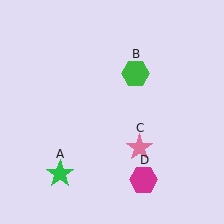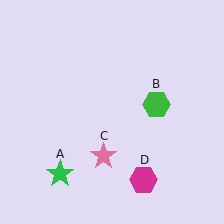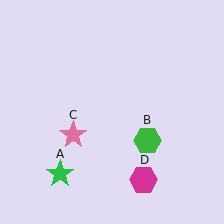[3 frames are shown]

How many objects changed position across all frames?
2 objects changed position: green hexagon (object B), pink star (object C).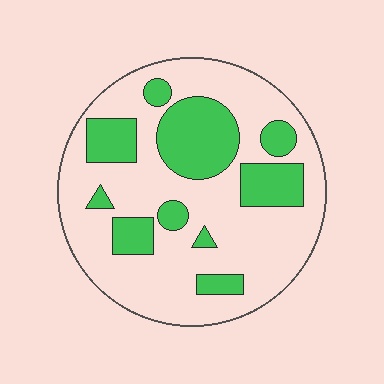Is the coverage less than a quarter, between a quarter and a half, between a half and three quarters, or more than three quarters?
Between a quarter and a half.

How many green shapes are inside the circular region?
10.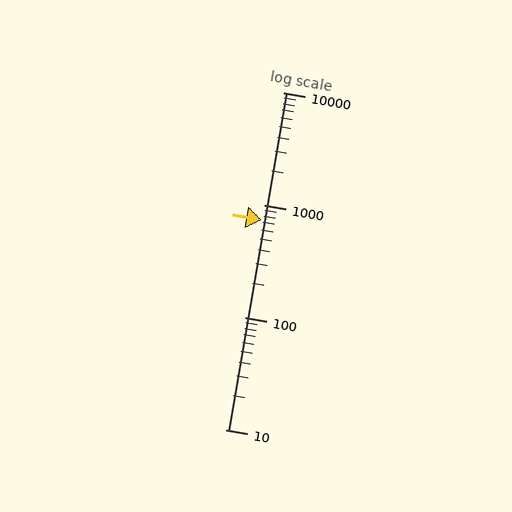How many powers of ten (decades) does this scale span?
The scale spans 3 decades, from 10 to 10000.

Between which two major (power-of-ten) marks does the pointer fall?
The pointer is between 100 and 1000.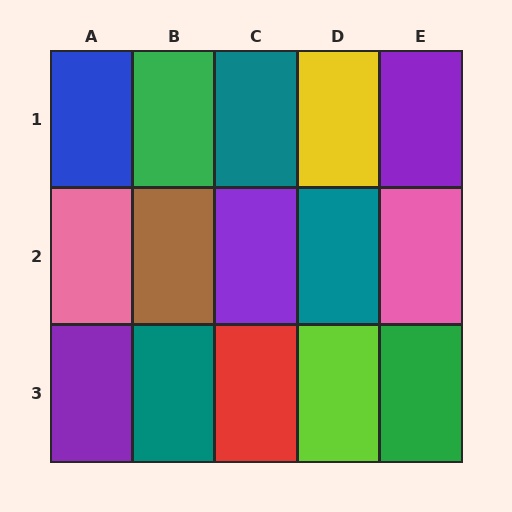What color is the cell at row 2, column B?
Brown.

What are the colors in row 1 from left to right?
Blue, green, teal, yellow, purple.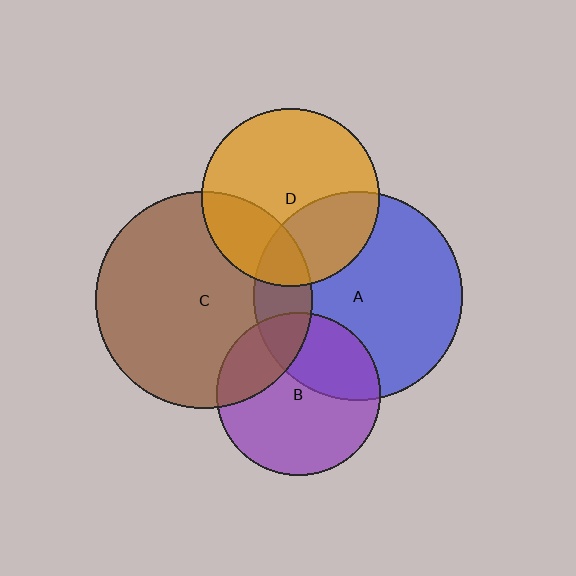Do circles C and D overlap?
Yes.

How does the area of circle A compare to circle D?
Approximately 1.4 times.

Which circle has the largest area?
Circle C (brown).